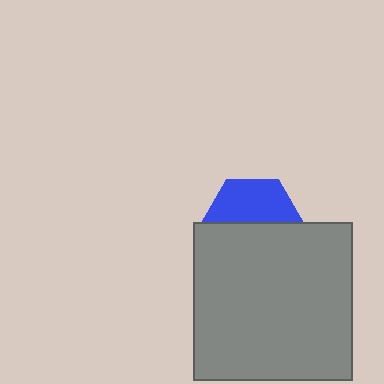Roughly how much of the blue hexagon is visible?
About half of it is visible (roughly 46%).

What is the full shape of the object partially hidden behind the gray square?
The partially hidden object is a blue hexagon.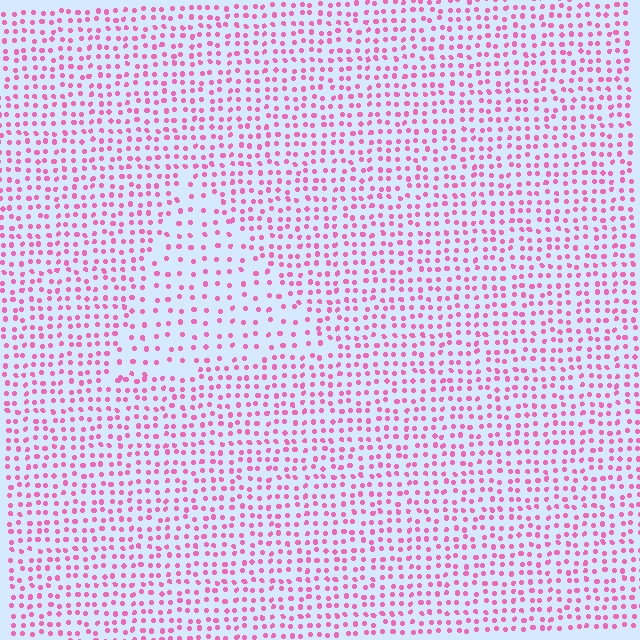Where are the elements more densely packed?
The elements are more densely packed outside the triangle boundary.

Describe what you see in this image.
The image contains small pink elements arranged at two different densities. A triangle-shaped region is visible where the elements are less densely packed than the surrounding area.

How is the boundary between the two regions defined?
The boundary is defined by a change in element density (approximately 1.8x ratio). All elements are the same color, size, and shape.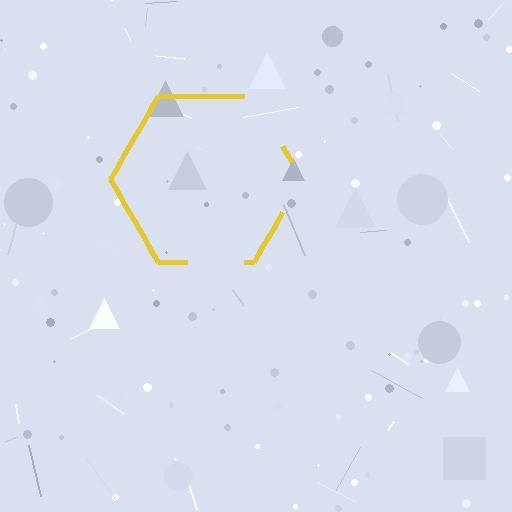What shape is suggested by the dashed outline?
The dashed outline suggests a hexagon.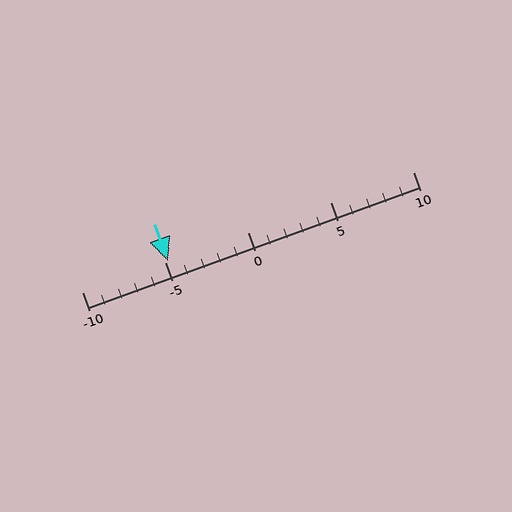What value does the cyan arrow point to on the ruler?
The cyan arrow points to approximately -5.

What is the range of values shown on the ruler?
The ruler shows values from -10 to 10.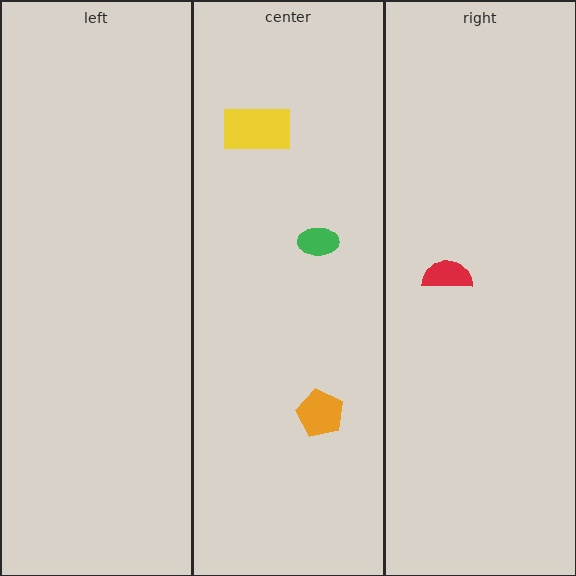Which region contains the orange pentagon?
The center region.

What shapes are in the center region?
The green ellipse, the orange pentagon, the yellow rectangle.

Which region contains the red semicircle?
The right region.